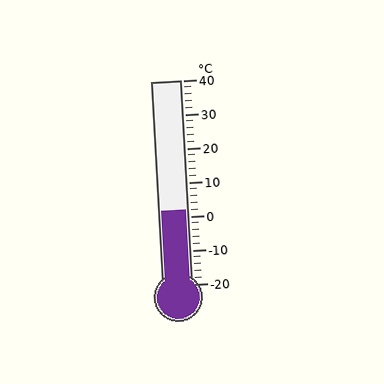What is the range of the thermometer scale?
The thermometer scale ranges from -20°C to 40°C.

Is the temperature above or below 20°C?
The temperature is below 20°C.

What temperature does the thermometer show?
The thermometer shows approximately 2°C.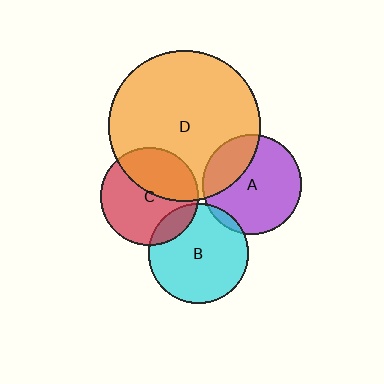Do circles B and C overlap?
Yes.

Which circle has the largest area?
Circle D (orange).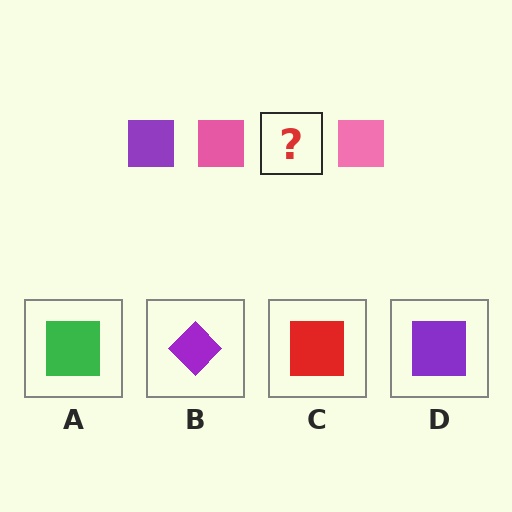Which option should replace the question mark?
Option D.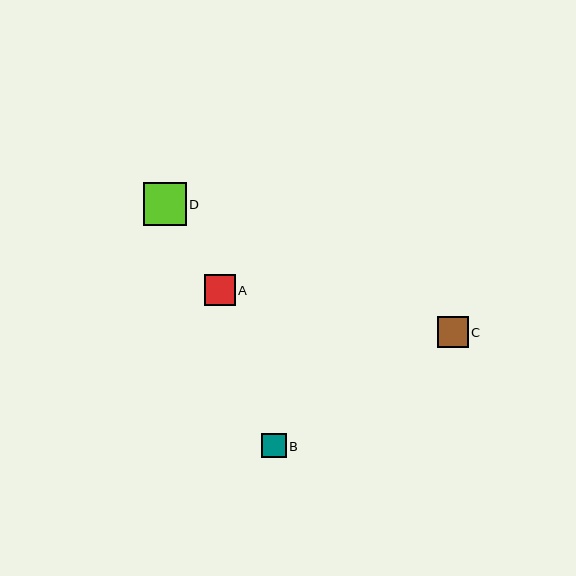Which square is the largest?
Square D is the largest with a size of approximately 43 pixels.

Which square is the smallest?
Square B is the smallest with a size of approximately 24 pixels.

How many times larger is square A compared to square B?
Square A is approximately 1.3 times the size of square B.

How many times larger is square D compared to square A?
Square D is approximately 1.4 times the size of square A.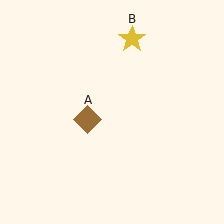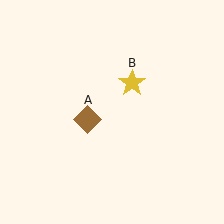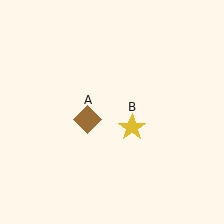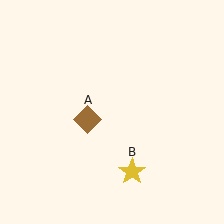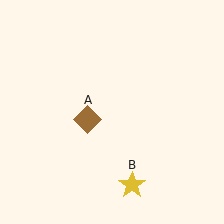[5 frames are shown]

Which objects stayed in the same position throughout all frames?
Brown diamond (object A) remained stationary.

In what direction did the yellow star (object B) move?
The yellow star (object B) moved down.